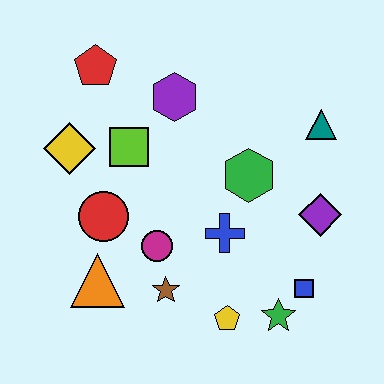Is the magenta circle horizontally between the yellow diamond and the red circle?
No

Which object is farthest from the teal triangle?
The orange triangle is farthest from the teal triangle.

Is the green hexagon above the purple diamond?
Yes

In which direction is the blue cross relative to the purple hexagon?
The blue cross is below the purple hexagon.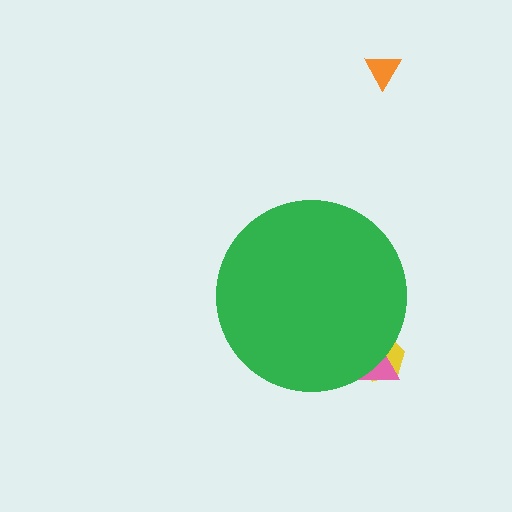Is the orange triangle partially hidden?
No, the orange triangle is fully visible.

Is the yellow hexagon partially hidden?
Yes, the yellow hexagon is partially hidden behind the green circle.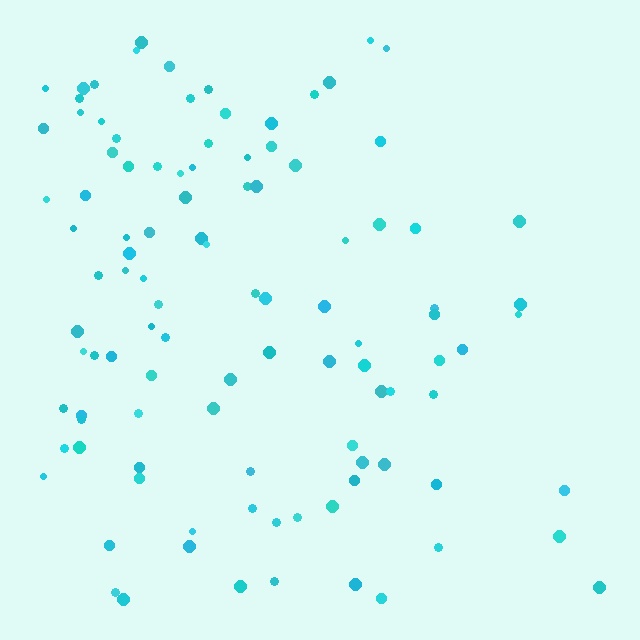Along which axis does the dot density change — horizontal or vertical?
Horizontal.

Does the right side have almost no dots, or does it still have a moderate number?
Still a moderate number, just noticeably fewer than the left.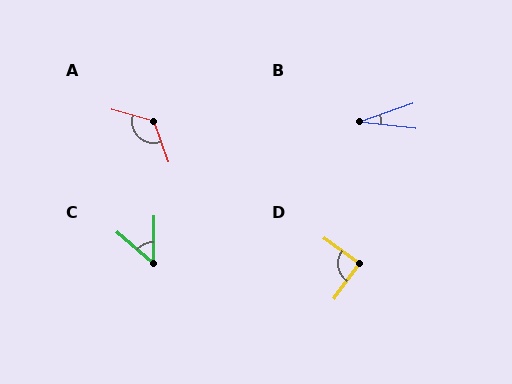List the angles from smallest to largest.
B (25°), C (50°), D (91°), A (125°).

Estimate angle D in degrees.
Approximately 91 degrees.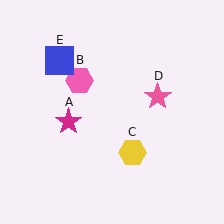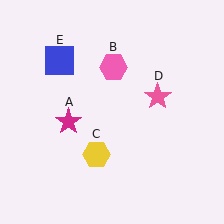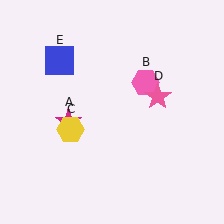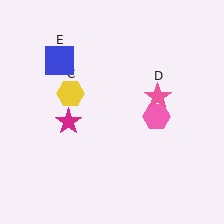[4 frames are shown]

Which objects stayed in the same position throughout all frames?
Magenta star (object A) and pink star (object D) and blue square (object E) remained stationary.